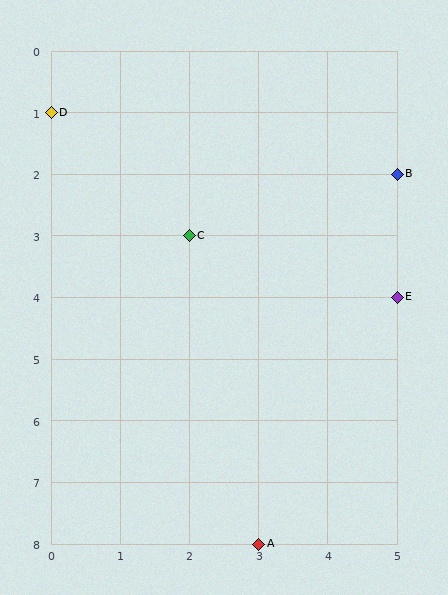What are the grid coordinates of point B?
Point B is at grid coordinates (5, 2).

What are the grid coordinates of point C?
Point C is at grid coordinates (2, 3).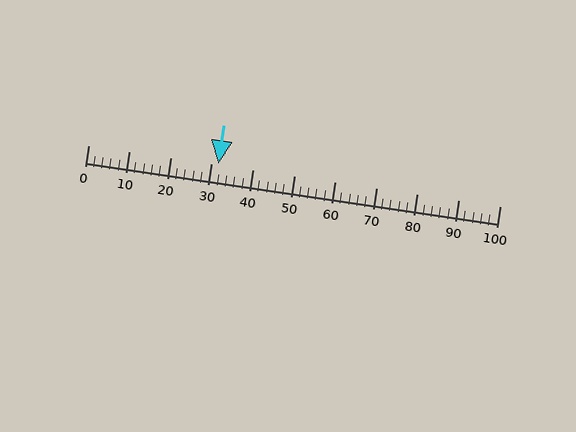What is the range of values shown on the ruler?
The ruler shows values from 0 to 100.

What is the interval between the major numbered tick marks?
The major tick marks are spaced 10 units apart.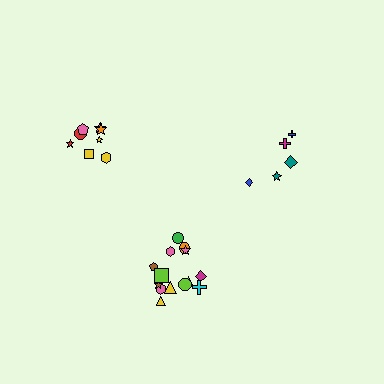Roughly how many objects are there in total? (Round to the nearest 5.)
Roughly 30 objects in total.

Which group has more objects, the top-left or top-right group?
The top-left group.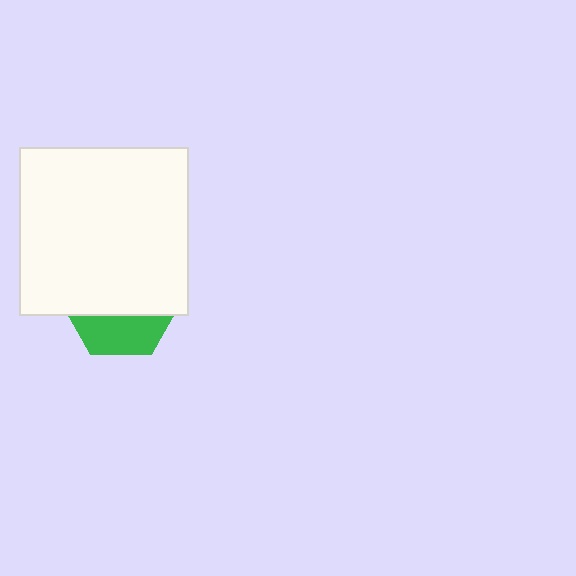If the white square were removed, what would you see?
You would see the complete green hexagon.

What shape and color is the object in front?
The object in front is a white square.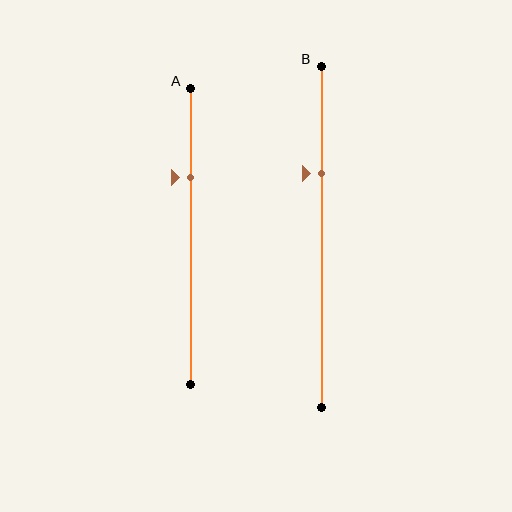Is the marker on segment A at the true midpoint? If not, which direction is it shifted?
No, the marker on segment A is shifted upward by about 20% of the segment length.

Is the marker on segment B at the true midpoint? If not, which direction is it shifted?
No, the marker on segment B is shifted upward by about 19% of the segment length.